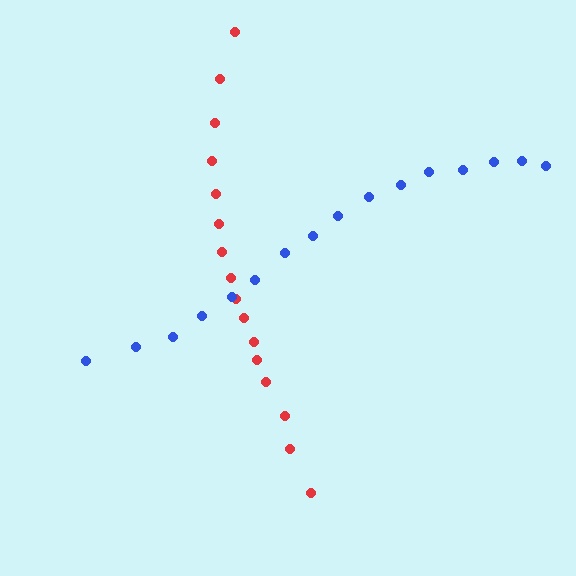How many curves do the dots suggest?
There are 2 distinct paths.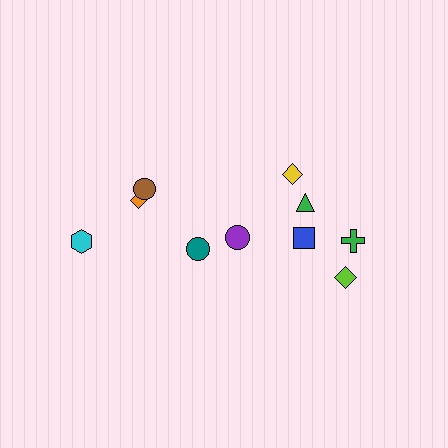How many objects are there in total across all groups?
There are 10 objects.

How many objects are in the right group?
There are 6 objects.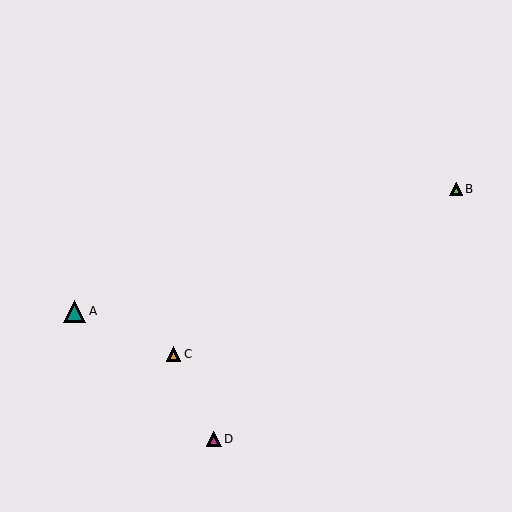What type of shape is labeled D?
Shape D is a magenta triangle.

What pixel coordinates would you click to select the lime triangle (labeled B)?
Click at (456, 189) to select the lime triangle B.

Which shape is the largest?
The teal triangle (labeled A) is the largest.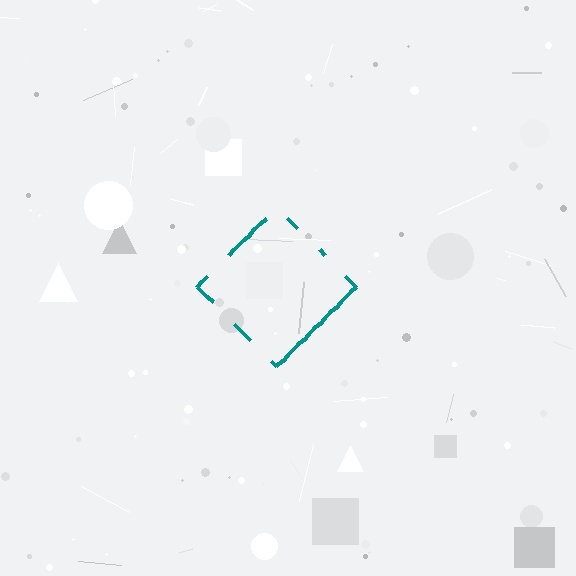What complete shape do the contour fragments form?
The contour fragments form a diamond.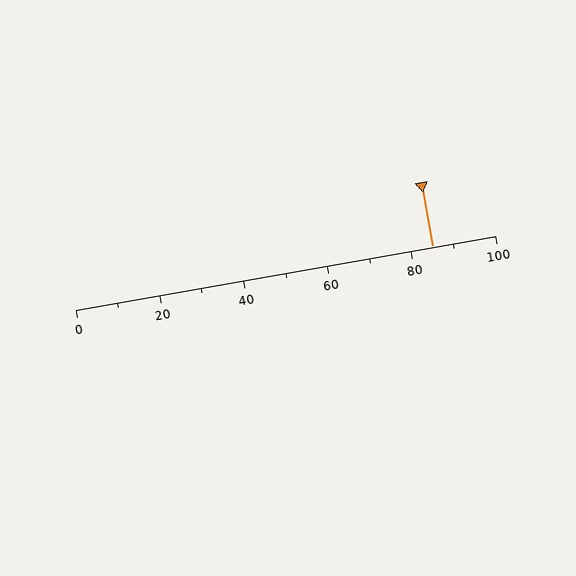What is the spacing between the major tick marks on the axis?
The major ticks are spaced 20 apart.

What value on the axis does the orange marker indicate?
The marker indicates approximately 85.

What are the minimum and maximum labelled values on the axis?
The axis runs from 0 to 100.